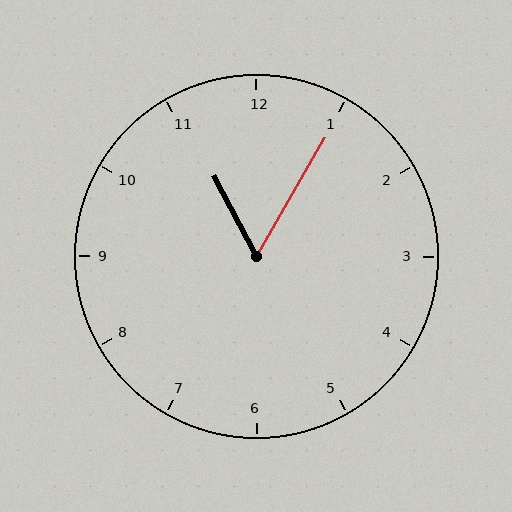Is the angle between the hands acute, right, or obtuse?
It is acute.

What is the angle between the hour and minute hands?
Approximately 58 degrees.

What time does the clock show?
11:05.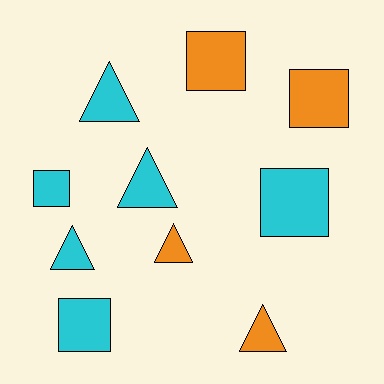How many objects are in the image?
There are 10 objects.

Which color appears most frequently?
Cyan, with 6 objects.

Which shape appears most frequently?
Square, with 5 objects.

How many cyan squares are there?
There are 3 cyan squares.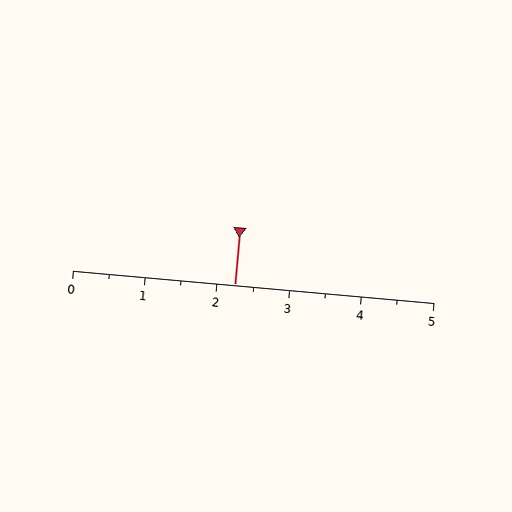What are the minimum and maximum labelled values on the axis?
The axis runs from 0 to 5.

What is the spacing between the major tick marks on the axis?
The major ticks are spaced 1 apart.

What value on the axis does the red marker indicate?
The marker indicates approximately 2.2.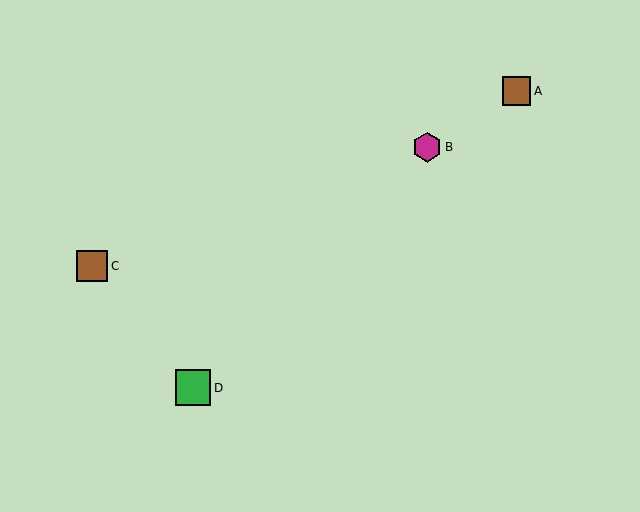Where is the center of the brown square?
The center of the brown square is at (92, 266).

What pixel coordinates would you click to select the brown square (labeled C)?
Click at (92, 266) to select the brown square C.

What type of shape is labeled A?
Shape A is a brown square.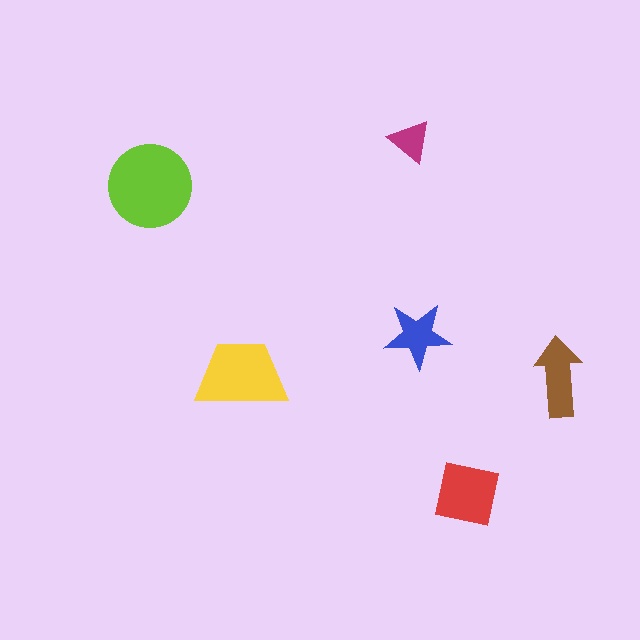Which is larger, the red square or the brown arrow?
The red square.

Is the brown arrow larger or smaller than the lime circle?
Smaller.